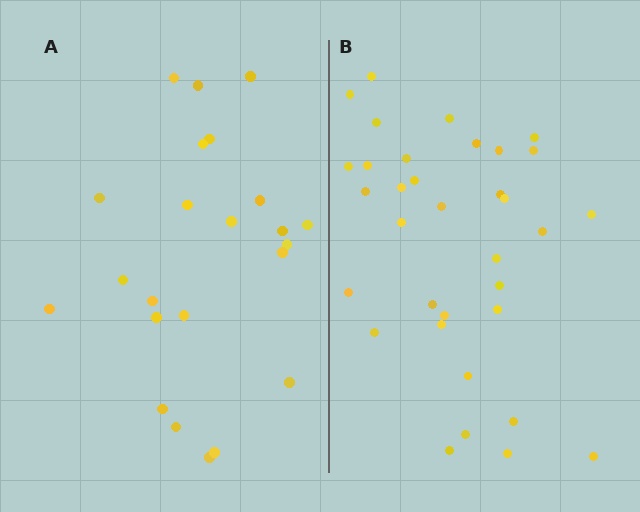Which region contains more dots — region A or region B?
Region B (the right region) has more dots.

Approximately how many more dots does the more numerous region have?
Region B has roughly 12 or so more dots than region A.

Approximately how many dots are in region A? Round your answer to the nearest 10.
About 20 dots. (The exact count is 23, which rounds to 20.)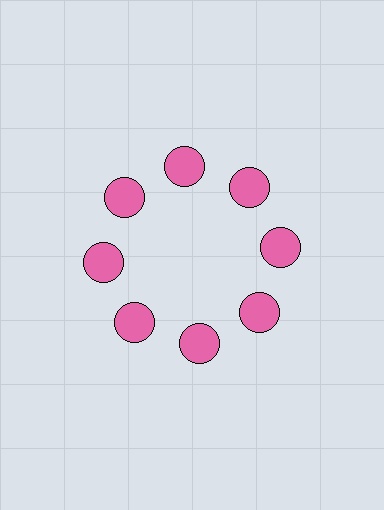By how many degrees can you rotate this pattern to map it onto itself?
The pattern maps onto itself every 45 degrees of rotation.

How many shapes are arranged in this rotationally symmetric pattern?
There are 8 shapes, arranged in 8 groups of 1.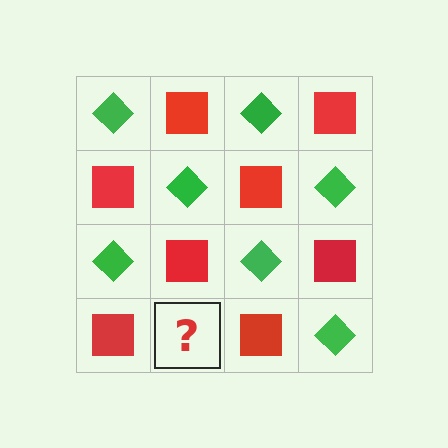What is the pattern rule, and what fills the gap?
The rule is that it alternates green diamond and red square in a checkerboard pattern. The gap should be filled with a green diamond.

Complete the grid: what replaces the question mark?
The question mark should be replaced with a green diamond.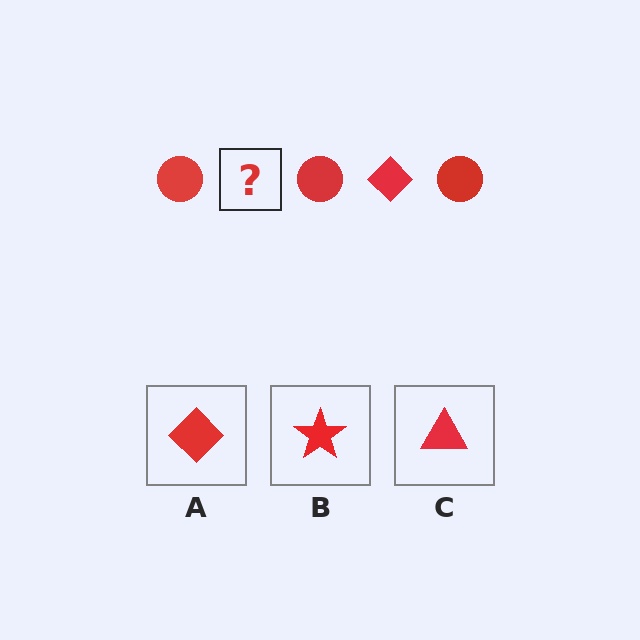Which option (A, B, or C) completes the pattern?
A.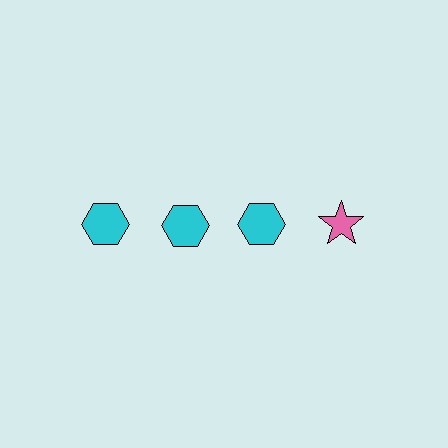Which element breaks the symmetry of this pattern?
The pink star in the top row, second from right column breaks the symmetry. All other shapes are cyan hexagons.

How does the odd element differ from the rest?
It differs in both color (pink instead of cyan) and shape (star instead of hexagon).